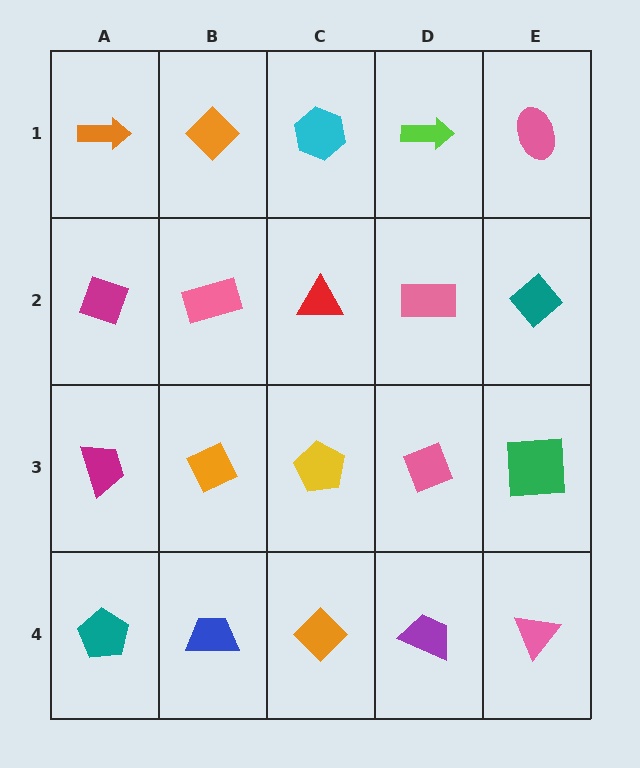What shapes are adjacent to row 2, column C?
A cyan hexagon (row 1, column C), a yellow pentagon (row 3, column C), a pink rectangle (row 2, column B), a pink rectangle (row 2, column D).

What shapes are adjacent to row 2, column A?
An orange arrow (row 1, column A), a magenta trapezoid (row 3, column A), a pink rectangle (row 2, column B).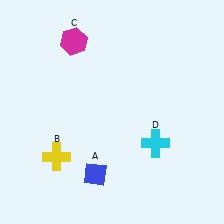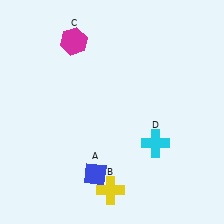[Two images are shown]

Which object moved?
The yellow cross (B) moved right.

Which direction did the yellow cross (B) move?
The yellow cross (B) moved right.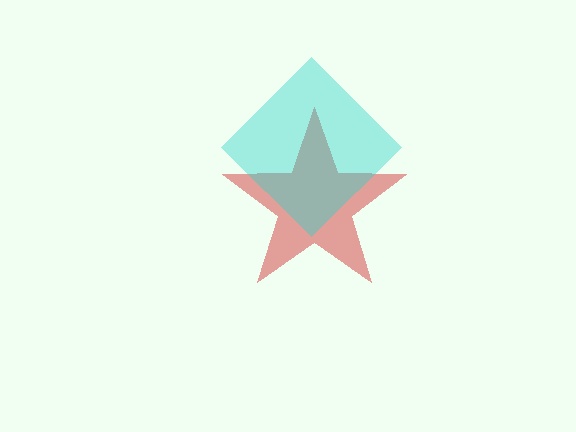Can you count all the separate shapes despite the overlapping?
Yes, there are 2 separate shapes.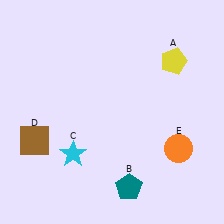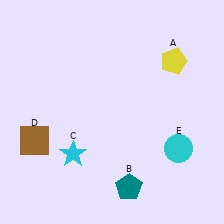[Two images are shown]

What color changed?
The circle (E) changed from orange in Image 1 to cyan in Image 2.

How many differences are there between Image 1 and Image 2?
There is 1 difference between the two images.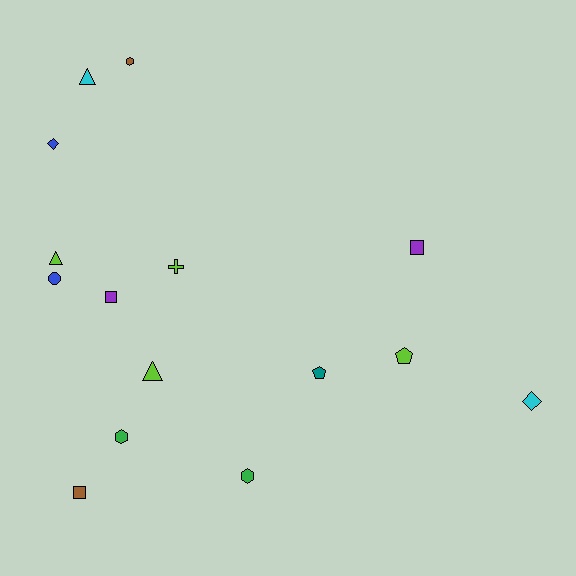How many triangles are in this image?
There are 3 triangles.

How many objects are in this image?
There are 15 objects.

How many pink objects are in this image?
There are no pink objects.